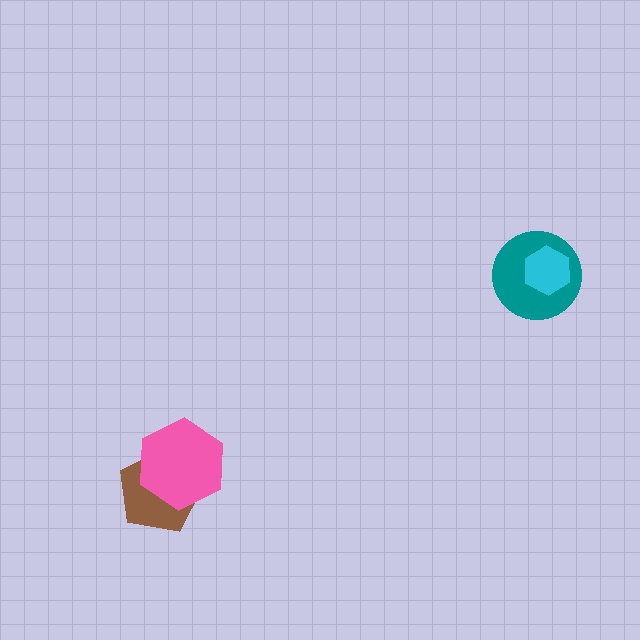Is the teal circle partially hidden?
Yes, it is partially covered by another shape.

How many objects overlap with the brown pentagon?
1 object overlaps with the brown pentagon.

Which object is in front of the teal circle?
The cyan hexagon is in front of the teal circle.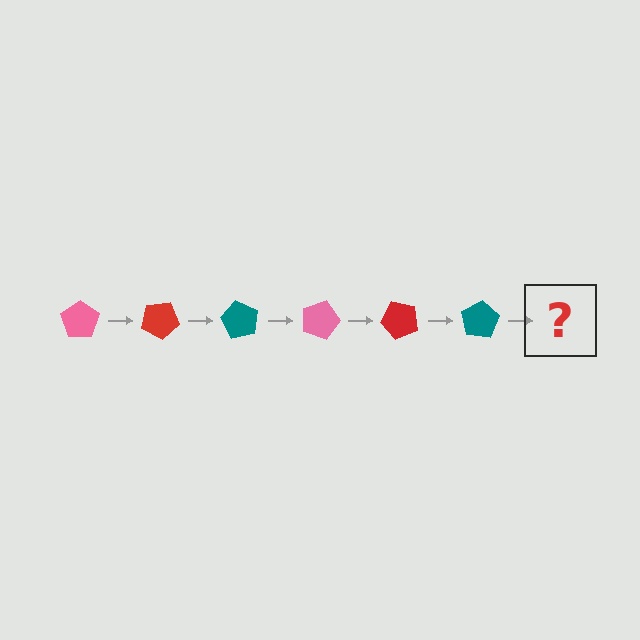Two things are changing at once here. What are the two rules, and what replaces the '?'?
The two rules are that it rotates 30 degrees each step and the color cycles through pink, red, and teal. The '?' should be a pink pentagon, rotated 180 degrees from the start.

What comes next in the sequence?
The next element should be a pink pentagon, rotated 180 degrees from the start.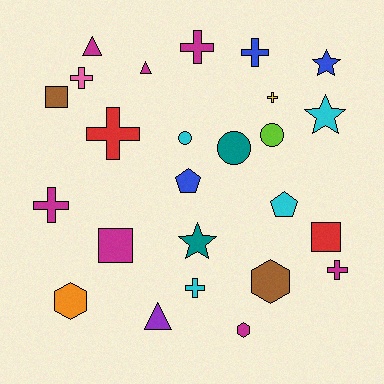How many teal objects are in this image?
There are 2 teal objects.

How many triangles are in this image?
There are 3 triangles.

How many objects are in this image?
There are 25 objects.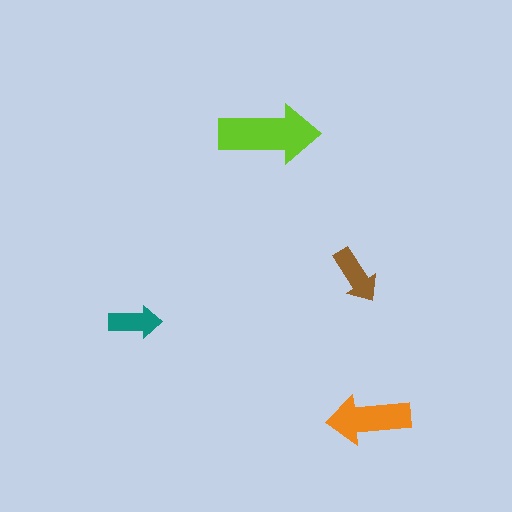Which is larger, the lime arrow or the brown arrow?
The lime one.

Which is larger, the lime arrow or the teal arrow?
The lime one.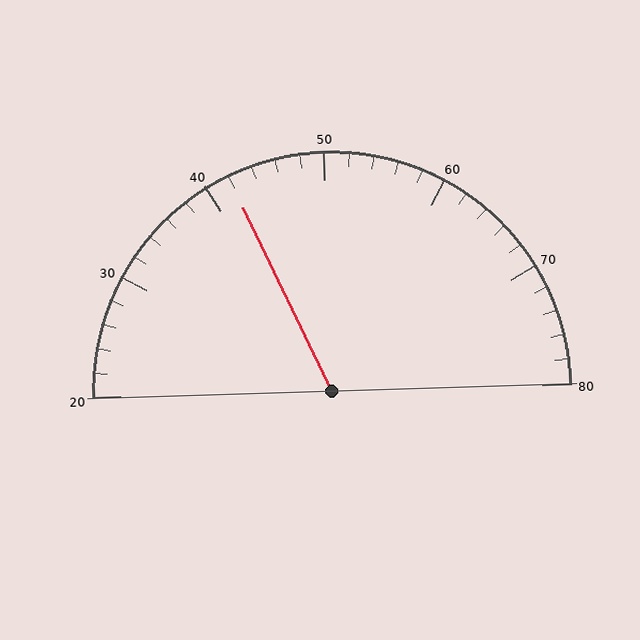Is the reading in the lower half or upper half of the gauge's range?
The reading is in the lower half of the range (20 to 80).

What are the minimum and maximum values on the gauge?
The gauge ranges from 20 to 80.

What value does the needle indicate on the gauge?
The needle indicates approximately 42.